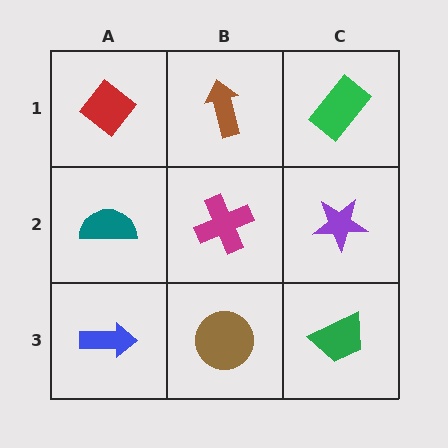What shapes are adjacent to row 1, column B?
A magenta cross (row 2, column B), a red diamond (row 1, column A), a green rectangle (row 1, column C).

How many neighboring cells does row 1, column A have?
2.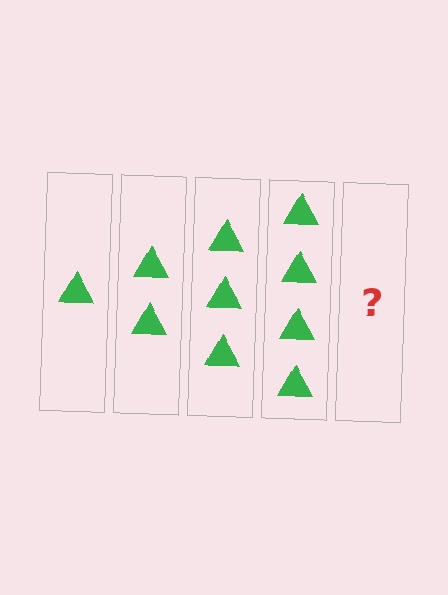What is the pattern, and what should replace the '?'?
The pattern is that each step adds one more triangle. The '?' should be 5 triangles.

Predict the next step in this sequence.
The next step is 5 triangles.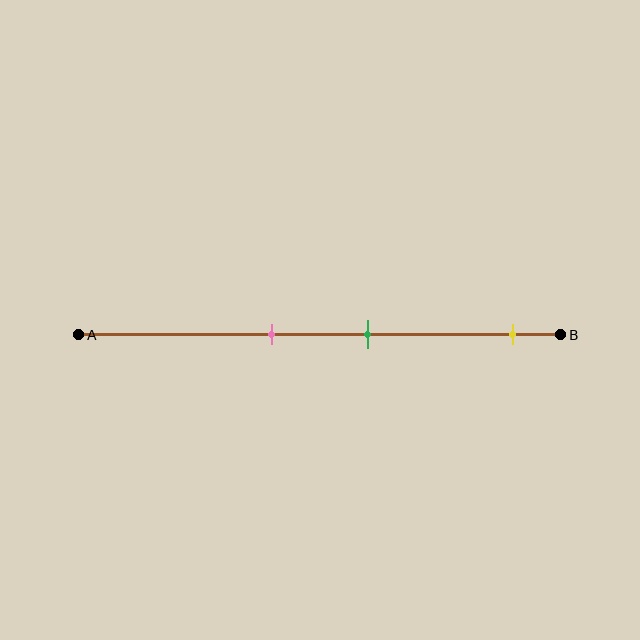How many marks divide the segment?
There are 3 marks dividing the segment.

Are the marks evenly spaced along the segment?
No, the marks are not evenly spaced.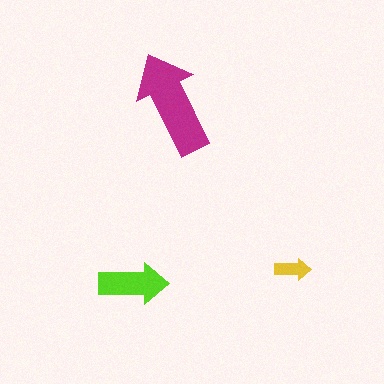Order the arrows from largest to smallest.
the magenta one, the lime one, the yellow one.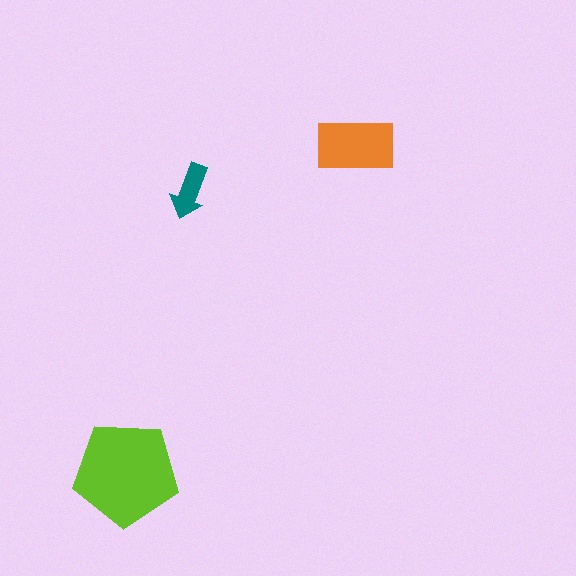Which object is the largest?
The lime pentagon.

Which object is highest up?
The orange rectangle is topmost.